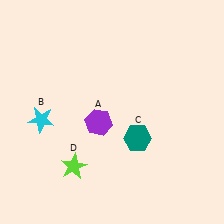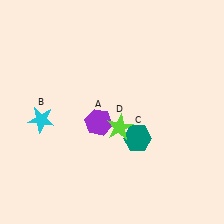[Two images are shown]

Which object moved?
The lime star (D) moved right.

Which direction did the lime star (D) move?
The lime star (D) moved right.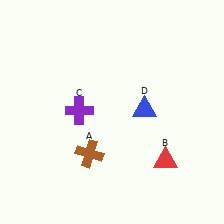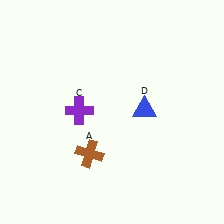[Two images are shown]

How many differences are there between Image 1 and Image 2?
There is 1 difference between the two images.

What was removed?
The red triangle (B) was removed in Image 2.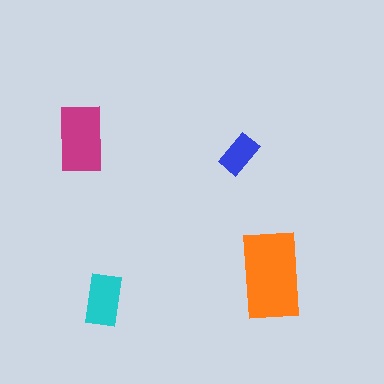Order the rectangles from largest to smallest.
the orange one, the magenta one, the cyan one, the blue one.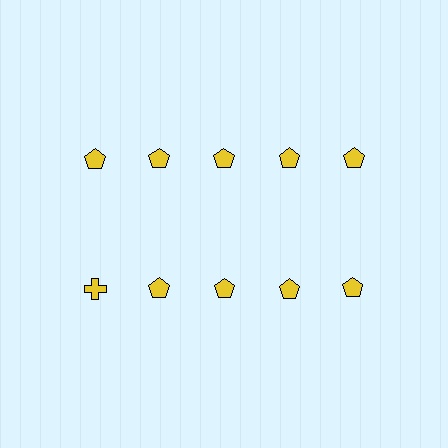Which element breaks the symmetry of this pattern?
The yellow cross in the second row, leftmost column breaks the symmetry. All other shapes are yellow pentagons.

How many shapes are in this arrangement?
There are 10 shapes arranged in a grid pattern.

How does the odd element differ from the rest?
It has a different shape: cross instead of pentagon.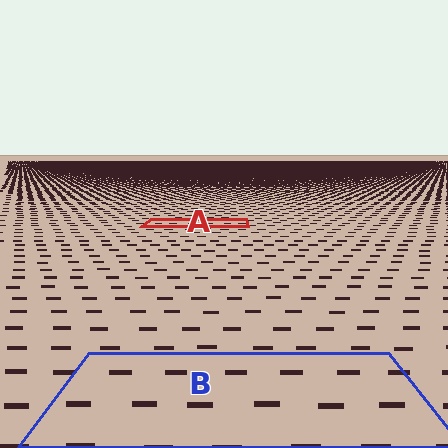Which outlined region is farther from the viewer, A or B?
Region A is farther from the viewer — the texture elements inside it appear smaller and more densely packed.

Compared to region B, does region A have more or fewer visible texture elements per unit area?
Region A has more texture elements per unit area — they are packed more densely because it is farther away.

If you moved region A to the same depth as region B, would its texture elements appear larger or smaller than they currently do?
They would appear larger. At a closer depth, the same texture elements are projected at a bigger on-screen size.